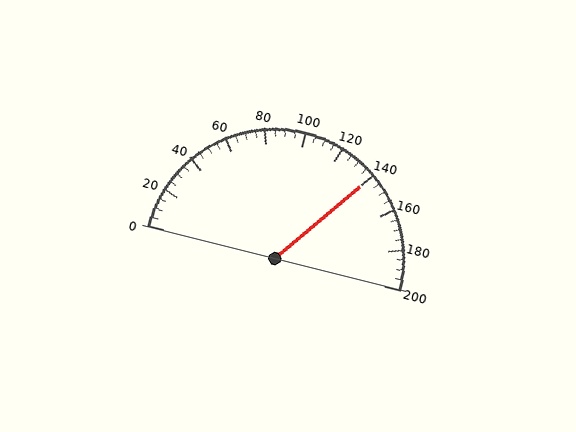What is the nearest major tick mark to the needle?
The nearest major tick mark is 140.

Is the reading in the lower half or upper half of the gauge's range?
The reading is in the upper half of the range (0 to 200).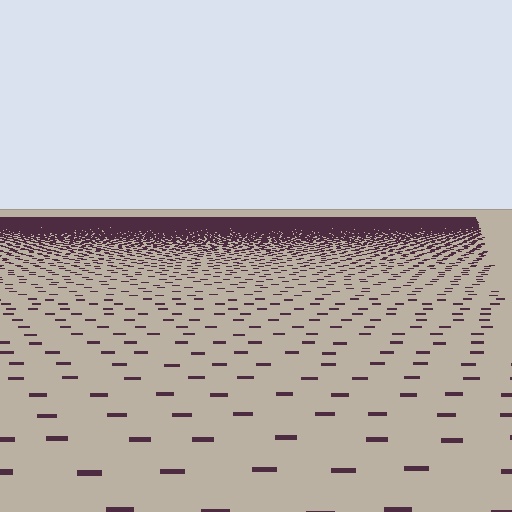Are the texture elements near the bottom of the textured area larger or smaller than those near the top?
Larger. Near the bottom, elements are closer to the viewer and appear at a bigger on-screen size.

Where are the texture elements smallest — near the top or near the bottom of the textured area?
Near the top.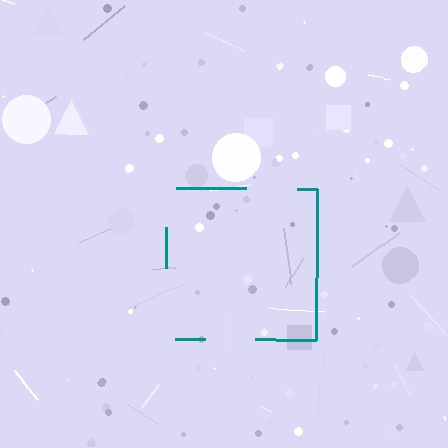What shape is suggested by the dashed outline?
The dashed outline suggests a square.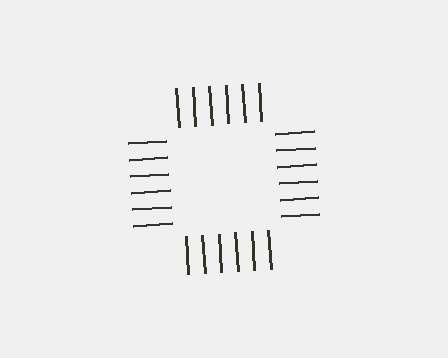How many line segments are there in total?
24 — 6 along each of the 4 edges.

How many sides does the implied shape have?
4 sides — the line-ends trace a square.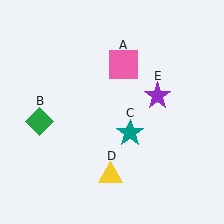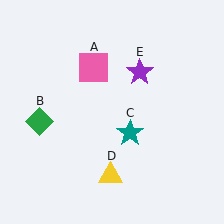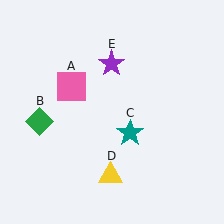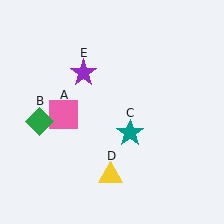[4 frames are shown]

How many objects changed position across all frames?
2 objects changed position: pink square (object A), purple star (object E).